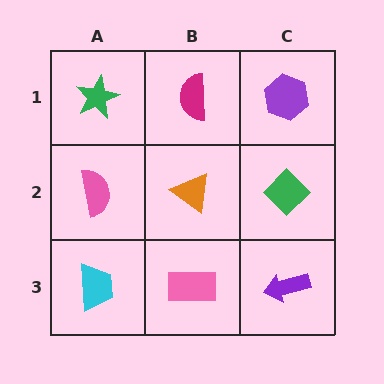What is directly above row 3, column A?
A pink semicircle.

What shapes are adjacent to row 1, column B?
An orange triangle (row 2, column B), a green star (row 1, column A), a purple hexagon (row 1, column C).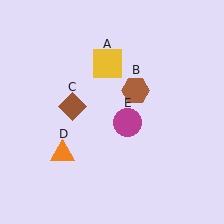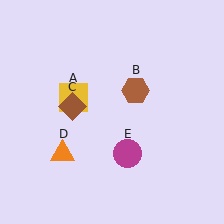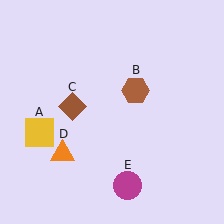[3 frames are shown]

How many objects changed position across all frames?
2 objects changed position: yellow square (object A), magenta circle (object E).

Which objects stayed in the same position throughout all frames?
Brown hexagon (object B) and brown diamond (object C) and orange triangle (object D) remained stationary.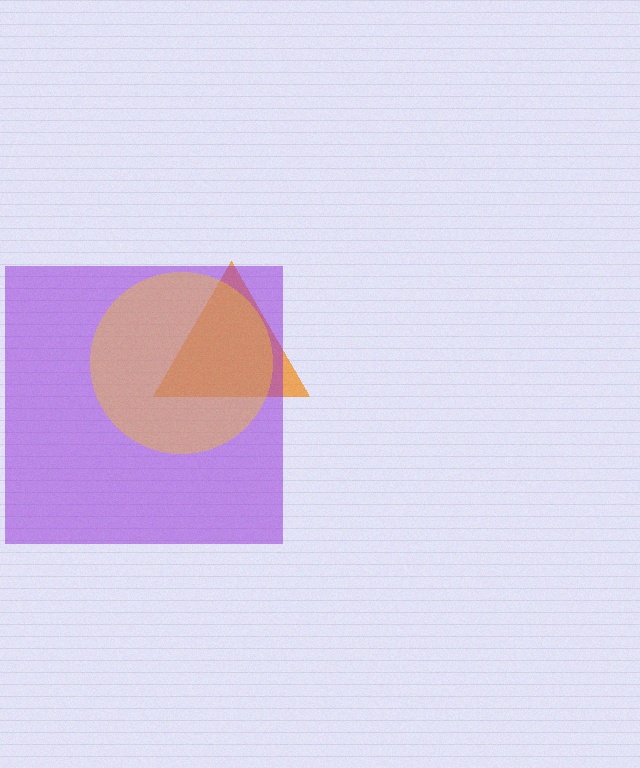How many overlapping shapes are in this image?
There are 3 overlapping shapes in the image.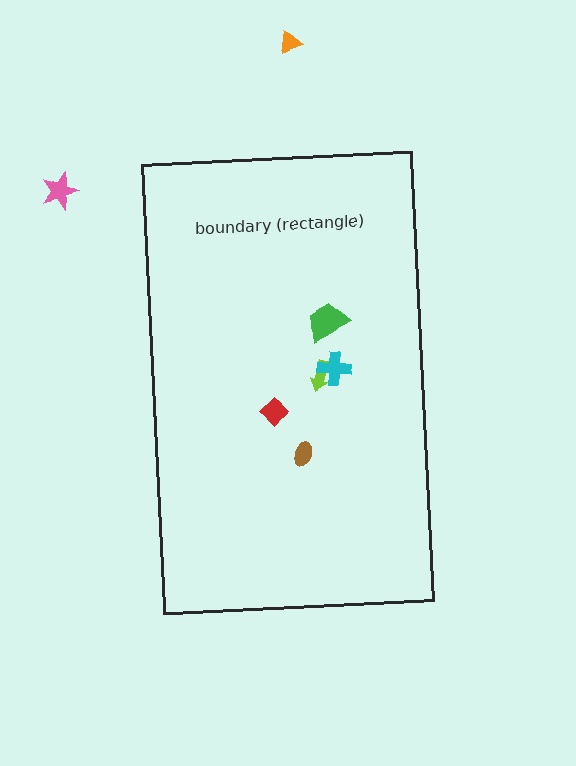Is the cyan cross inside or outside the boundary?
Inside.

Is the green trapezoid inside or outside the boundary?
Inside.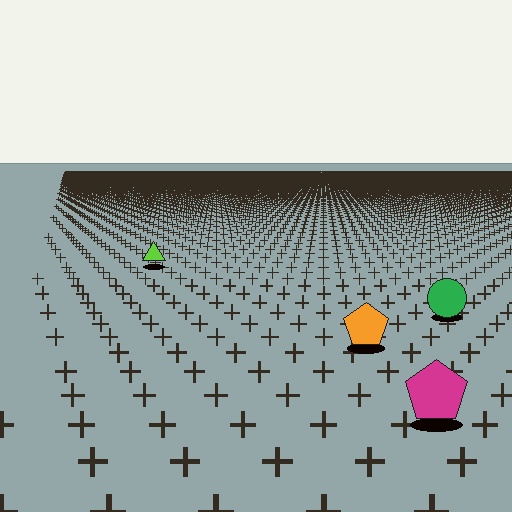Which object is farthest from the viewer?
The lime triangle is farthest from the viewer. It appears smaller and the ground texture around it is denser.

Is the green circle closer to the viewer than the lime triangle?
Yes. The green circle is closer — you can tell from the texture gradient: the ground texture is coarser near it.